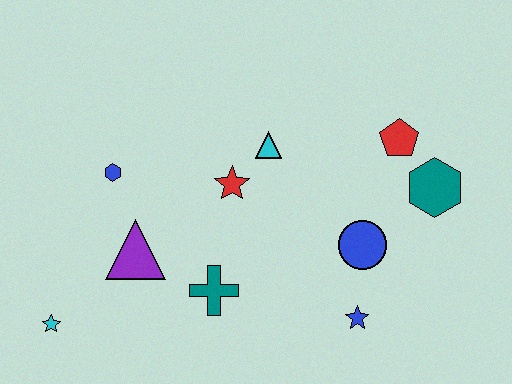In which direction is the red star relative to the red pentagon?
The red star is to the left of the red pentagon.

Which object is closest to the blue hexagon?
The purple triangle is closest to the blue hexagon.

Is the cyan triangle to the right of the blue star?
No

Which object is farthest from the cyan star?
The teal hexagon is farthest from the cyan star.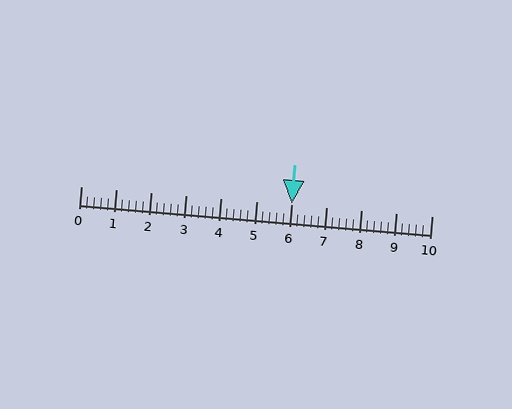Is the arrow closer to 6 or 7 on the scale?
The arrow is closer to 6.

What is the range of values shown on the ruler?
The ruler shows values from 0 to 10.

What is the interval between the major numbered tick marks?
The major tick marks are spaced 1 units apart.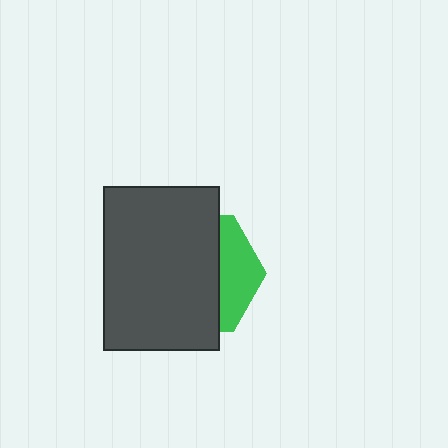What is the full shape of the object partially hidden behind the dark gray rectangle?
The partially hidden object is a green hexagon.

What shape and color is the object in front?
The object in front is a dark gray rectangle.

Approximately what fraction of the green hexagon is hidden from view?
Roughly 69% of the green hexagon is hidden behind the dark gray rectangle.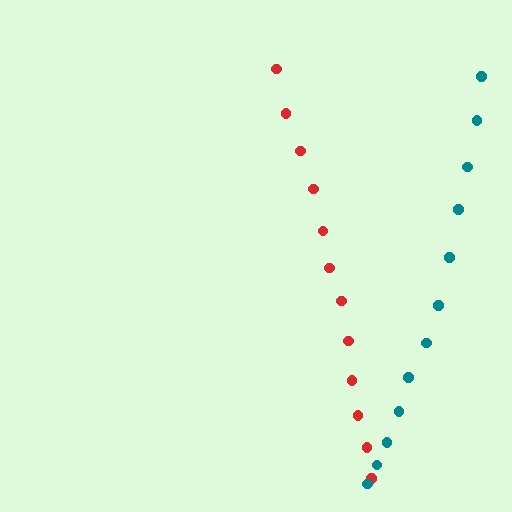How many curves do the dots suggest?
There are 2 distinct paths.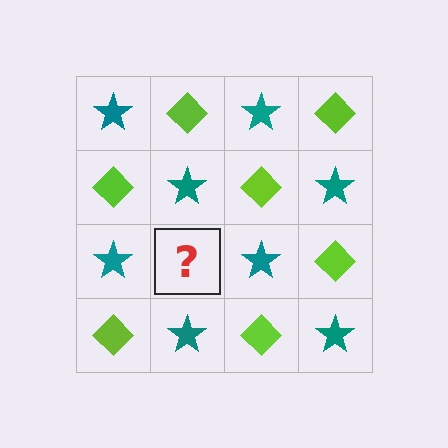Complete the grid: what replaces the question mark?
The question mark should be replaced with a lime diamond.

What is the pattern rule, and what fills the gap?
The rule is that it alternates teal star and lime diamond in a checkerboard pattern. The gap should be filled with a lime diamond.